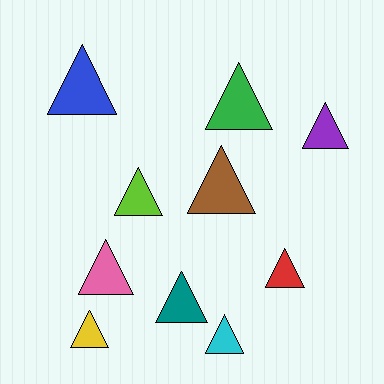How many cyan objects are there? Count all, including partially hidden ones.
There is 1 cyan object.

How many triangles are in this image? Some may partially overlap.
There are 10 triangles.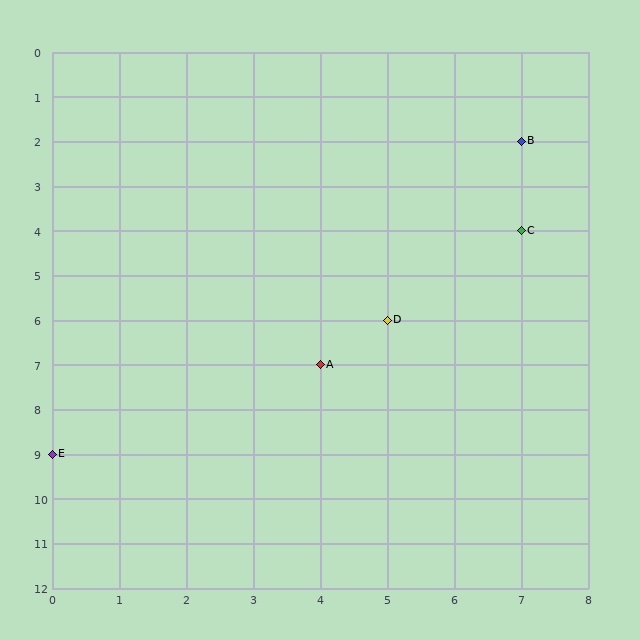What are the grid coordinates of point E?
Point E is at grid coordinates (0, 9).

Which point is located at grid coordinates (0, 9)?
Point E is at (0, 9).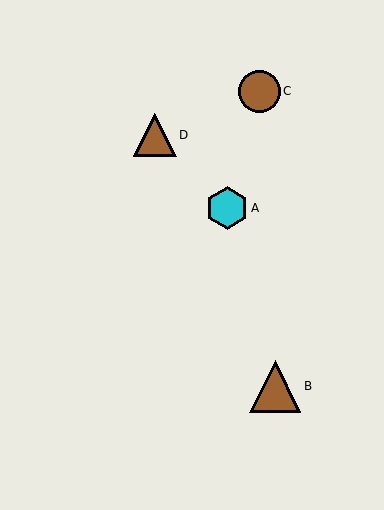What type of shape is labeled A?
Shape A is a cyan hexagon.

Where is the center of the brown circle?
The center of the brown circle is at (259, 91).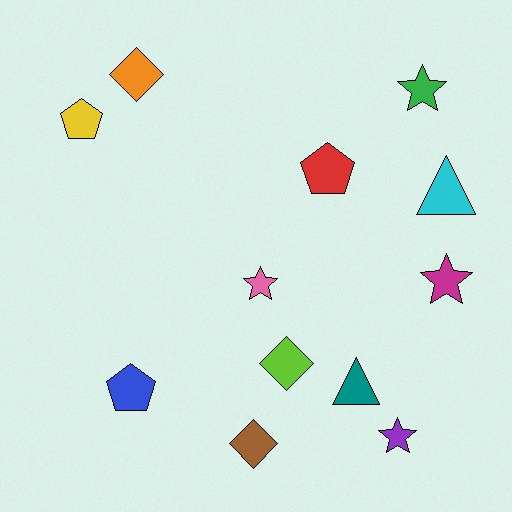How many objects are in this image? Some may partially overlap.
There are 12 objects.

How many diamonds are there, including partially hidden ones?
There are 3 diamonds.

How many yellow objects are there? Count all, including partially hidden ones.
There is 1 yellow object.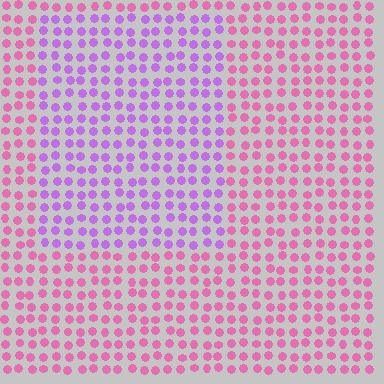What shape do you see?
I see a rectangle.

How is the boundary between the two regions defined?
The boundary is defined purely by a slight shift in hue (about 44 degrees). Spacing, size, and orientation are identical on both sides.